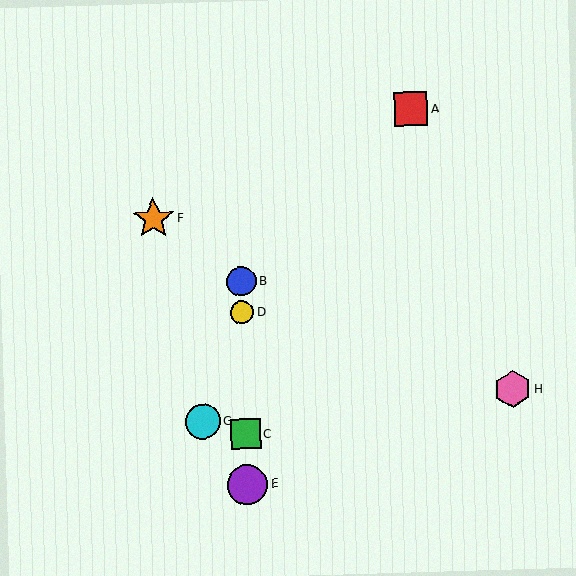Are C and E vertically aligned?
Yes, both are at x≈246.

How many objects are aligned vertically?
4 objects (B, C, D, E) are aligned vertically.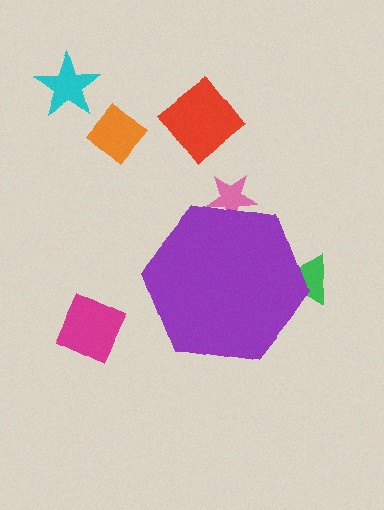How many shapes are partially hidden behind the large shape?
2 shapes are partially hidden.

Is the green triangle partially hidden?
Yes, the green triangle is partially hidden behind the purple hexagon.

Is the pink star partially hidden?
Yes, the pink star is partially hidden behind the purple hexagon.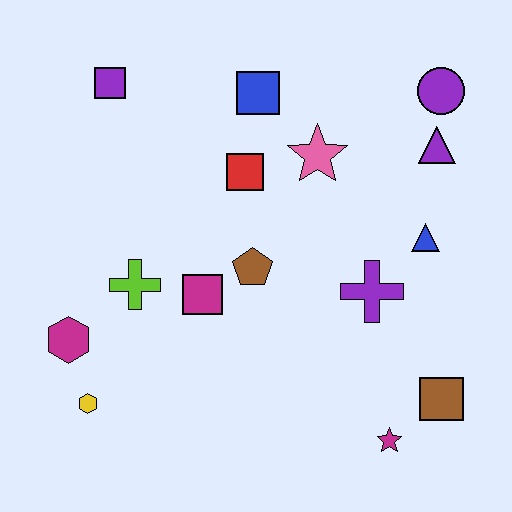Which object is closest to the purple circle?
The purple triangle is closest to the purple circle.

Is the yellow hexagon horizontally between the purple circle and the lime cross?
No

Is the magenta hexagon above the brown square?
Yes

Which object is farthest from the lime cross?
The purple circle is farthest from the lime cross.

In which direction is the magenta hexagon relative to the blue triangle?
The magenta hexagon is to the left of the blue triangle.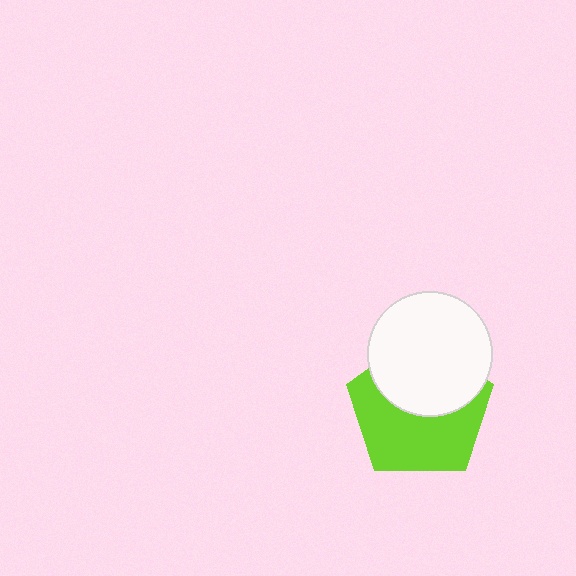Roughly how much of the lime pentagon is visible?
About half of it is visible (roughly 57%).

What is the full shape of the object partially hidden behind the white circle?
The partially hidden object is a lime pentagon.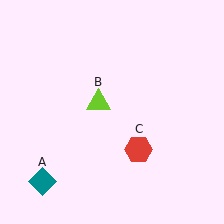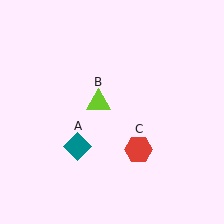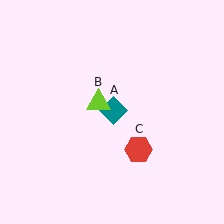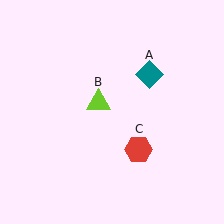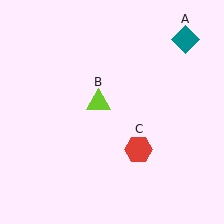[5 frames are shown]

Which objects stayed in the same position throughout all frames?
Lime triangle (object B) and red hexagon (object C) remained stationary.